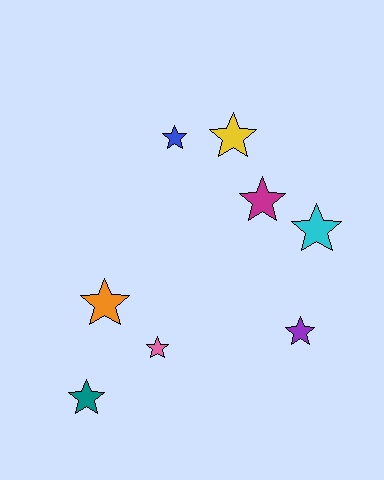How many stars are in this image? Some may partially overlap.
There are 8 stars.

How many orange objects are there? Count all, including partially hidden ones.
There is 1 orange object.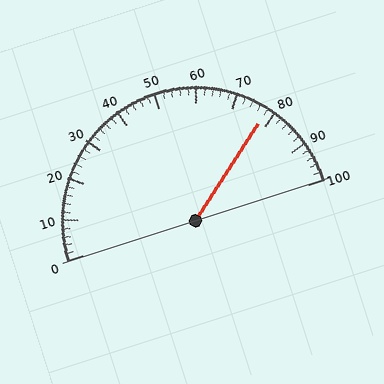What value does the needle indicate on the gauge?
The needle indicates approximately 78.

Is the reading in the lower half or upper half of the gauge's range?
The reading is in the upper half of the range (0 to 100).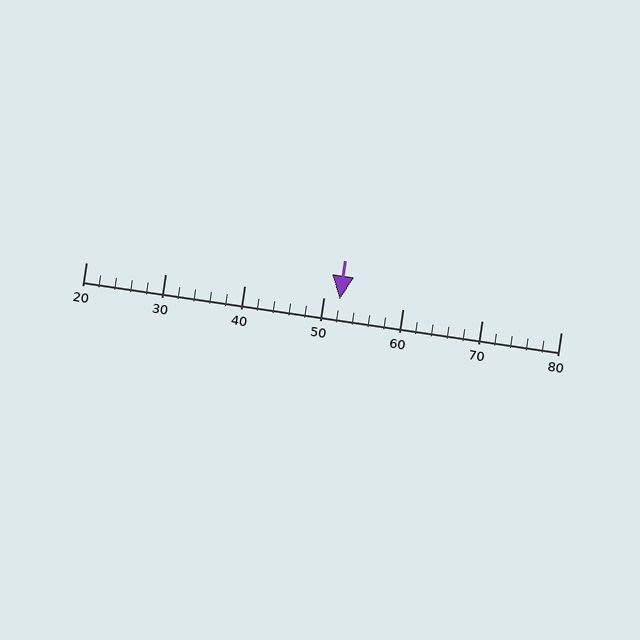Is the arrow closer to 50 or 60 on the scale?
The arrow is closer to 50.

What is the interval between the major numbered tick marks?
The major tick marks are spaced 10 units apart.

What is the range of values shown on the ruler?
The ruler shows values from 20 to 80.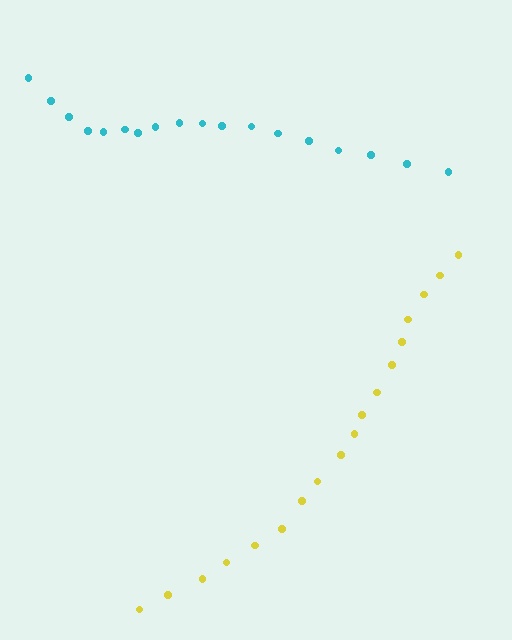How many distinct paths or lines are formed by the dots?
There are 2 distinct paths.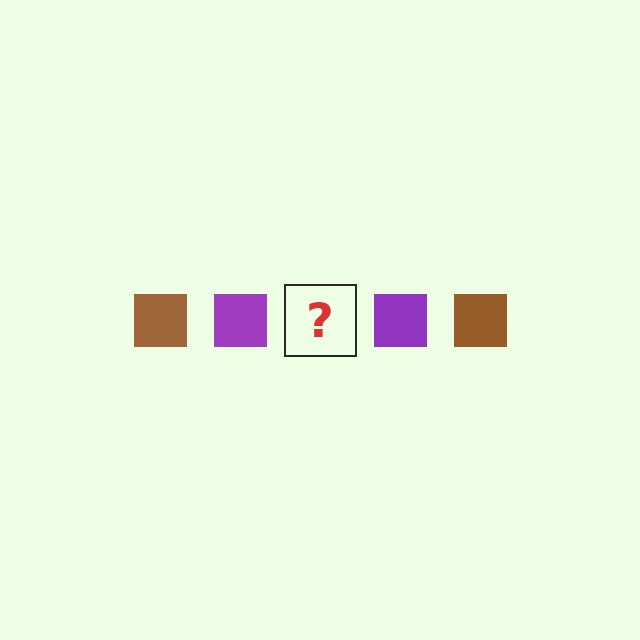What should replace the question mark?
The question mark should be replaced with a brown square.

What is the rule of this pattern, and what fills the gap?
The rule is that the pattern cycles through brown, purple squares. The gap should be filled with a brown square.